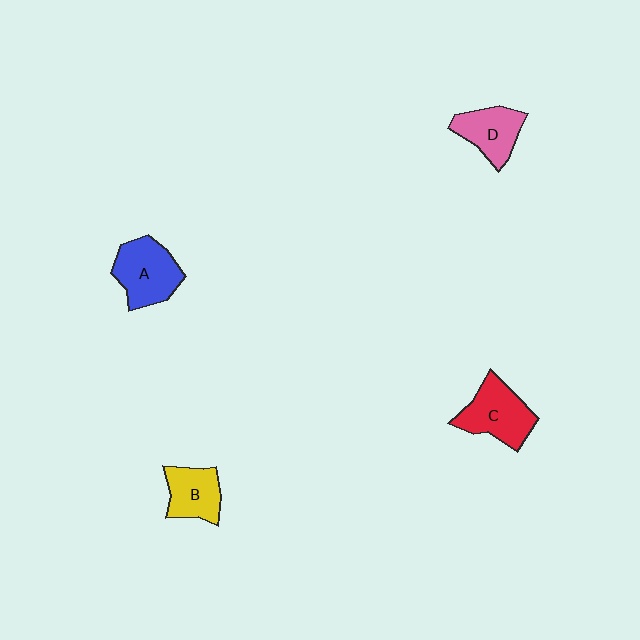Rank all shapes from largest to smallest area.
From largest to smallest: A (blue), C (red), D (pink), B (yellow).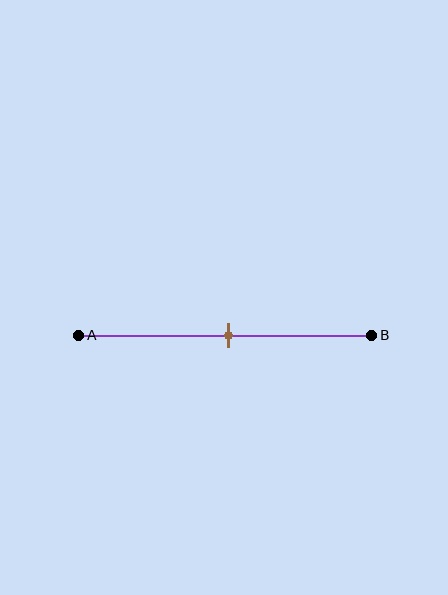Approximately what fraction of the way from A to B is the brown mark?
The brown mark is approximately 50% of the way from A to B.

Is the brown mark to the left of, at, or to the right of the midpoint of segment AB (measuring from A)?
The brown mark is approximately at the midpoint of segment AB.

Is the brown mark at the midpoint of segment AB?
Yes, the mark is approximately at the midpoint.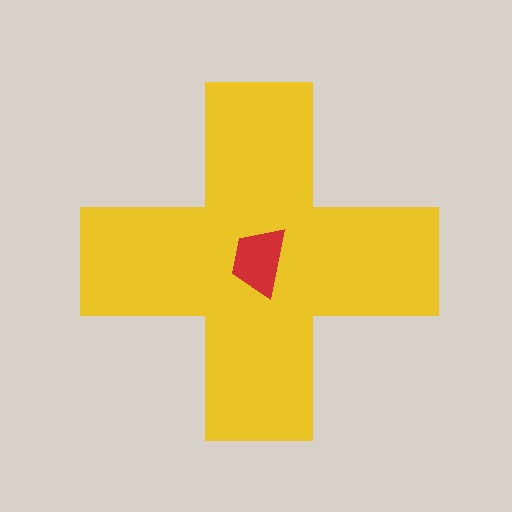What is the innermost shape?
The red trapezoid.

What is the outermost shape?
The yellow cross.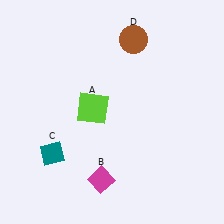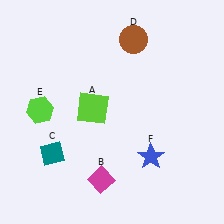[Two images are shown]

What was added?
A lime hexagon (E), a blue star (F) were added in Image 2.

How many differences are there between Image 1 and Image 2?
There are 2 differences between the two images.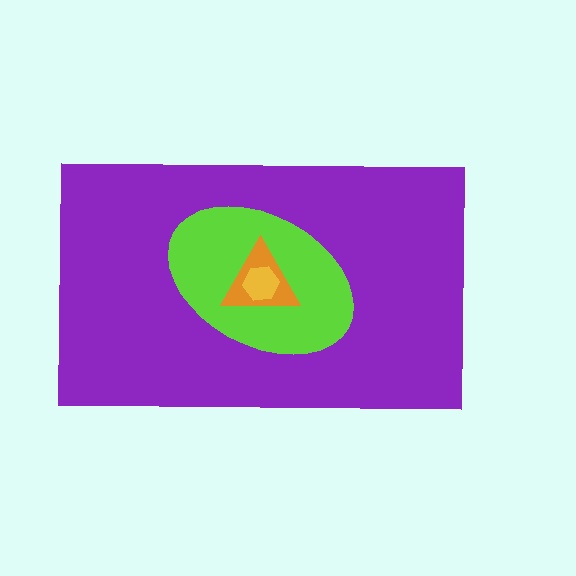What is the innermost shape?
The yellow hexagon.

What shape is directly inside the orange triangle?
The yellow hexagon.